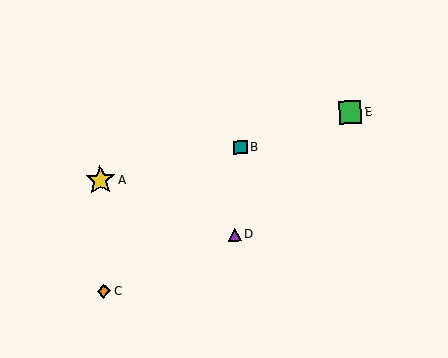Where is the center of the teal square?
The center of the teal square is at (240, 148).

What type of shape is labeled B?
Shape B is a teal square.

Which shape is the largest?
The yellow star (labeled A) is the largest.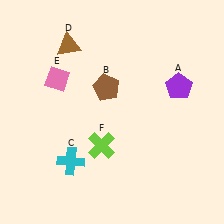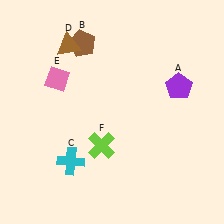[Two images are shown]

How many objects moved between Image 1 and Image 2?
1 object moved between the two images.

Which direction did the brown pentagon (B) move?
The brown pentagon (B) moved up.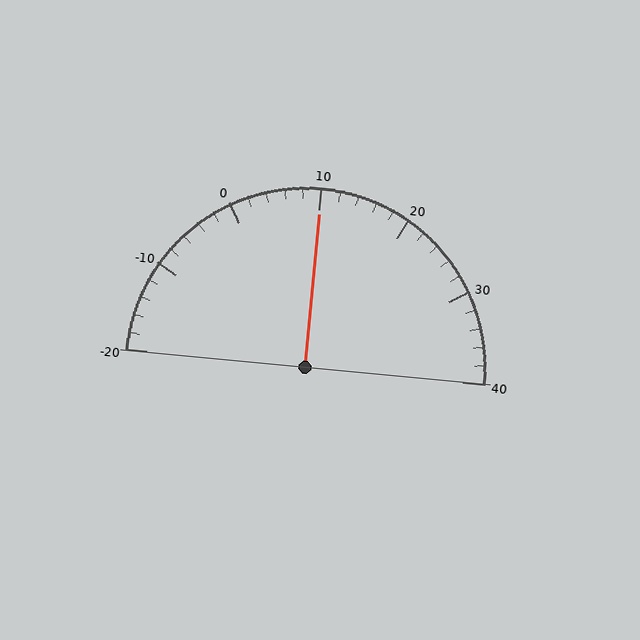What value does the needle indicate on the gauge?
The needle indicates approximately 10.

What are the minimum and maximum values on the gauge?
The gauge ranges from -20 to 40.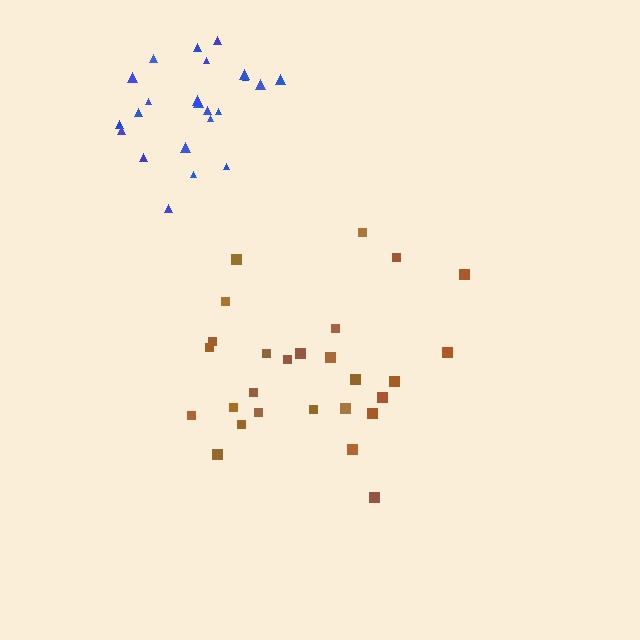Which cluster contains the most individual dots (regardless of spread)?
Brown (27).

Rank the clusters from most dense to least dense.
blue, brown.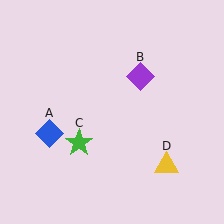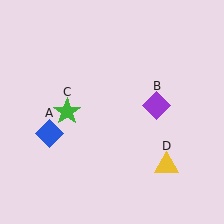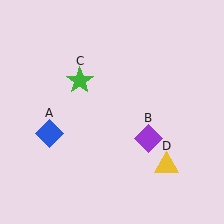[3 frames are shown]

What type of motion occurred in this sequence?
The purple diamond (object B), green star (object C) rotated clockwise around the center of the scene.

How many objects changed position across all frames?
2 objects changed position: purple diamond (object B), green star (object C).